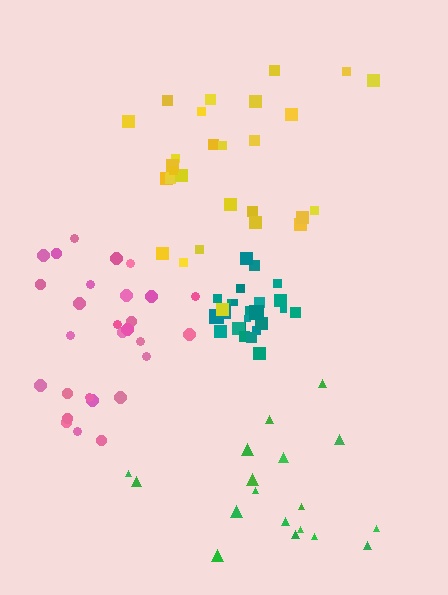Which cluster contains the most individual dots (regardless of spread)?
Yellow (29).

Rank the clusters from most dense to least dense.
teal, pink, yellow, green.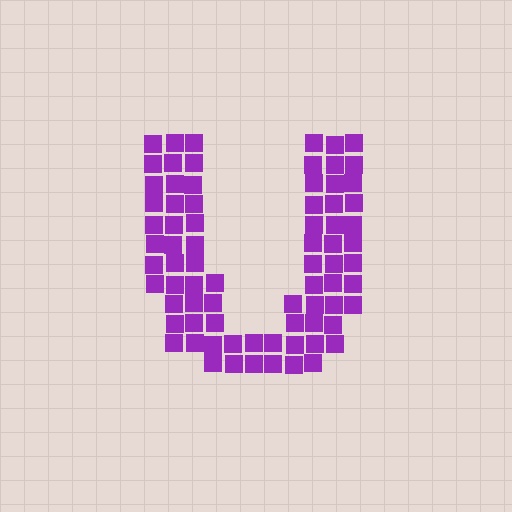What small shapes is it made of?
It is made of small squares.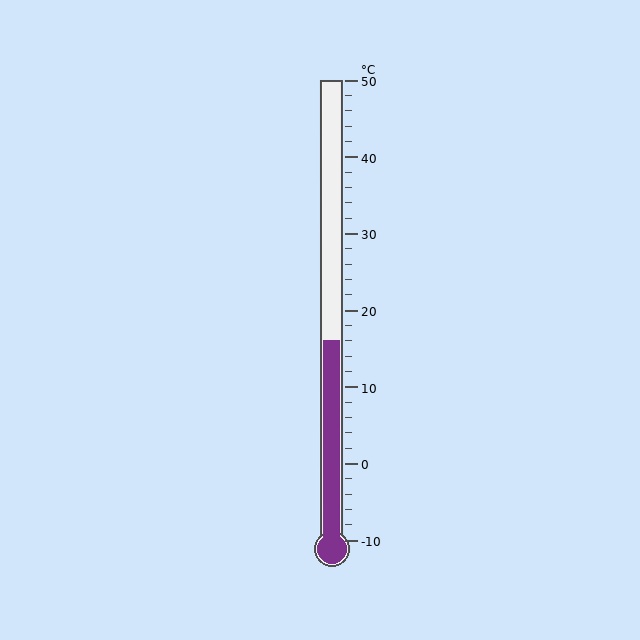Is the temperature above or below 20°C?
The temperature is below 20°C.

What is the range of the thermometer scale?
The thermometer scale ranges from -10°C to 50°C.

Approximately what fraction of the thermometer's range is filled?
The thermometer is filled to approximately 45% of its range.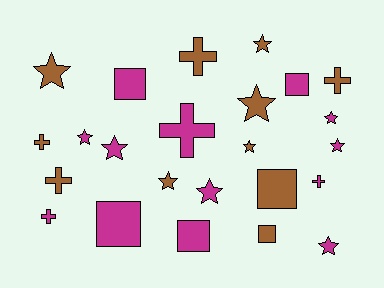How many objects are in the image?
There are 24 objects.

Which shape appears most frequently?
Star, with 11 objects.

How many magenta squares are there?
There are 4 magenta squares.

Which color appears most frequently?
Magenta, with 13 objects.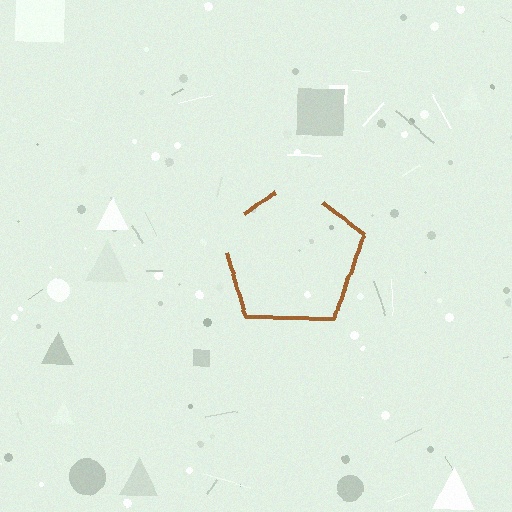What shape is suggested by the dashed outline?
The dashed outline suggests a pentagon.